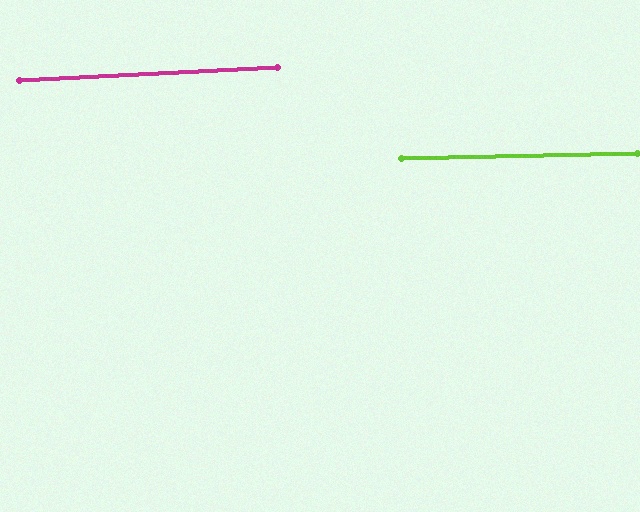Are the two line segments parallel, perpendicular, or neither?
Parallel — their directions differ by only 1.6°.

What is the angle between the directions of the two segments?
Approximately 2 degrees.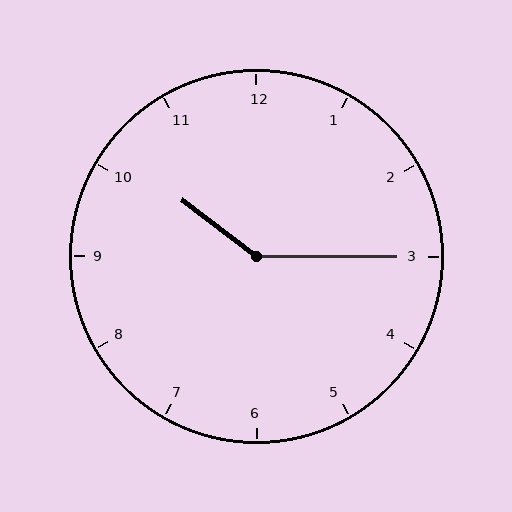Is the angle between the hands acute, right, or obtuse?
It is obtuse.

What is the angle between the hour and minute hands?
Approximately 142 degrees.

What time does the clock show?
10:15.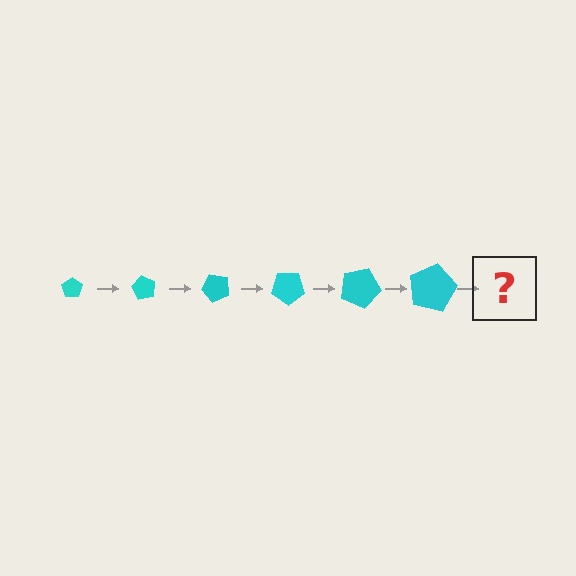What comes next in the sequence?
The next element should be a pentagon, larger than the previous one and rotated 360 degrees from the start.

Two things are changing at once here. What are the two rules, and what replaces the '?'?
The two rules are that the pentagon grows larger each step and it rotates 60 degrees each step. The '?' should be a pentagon, larger than the previous one and rotated 360 degrees from the start.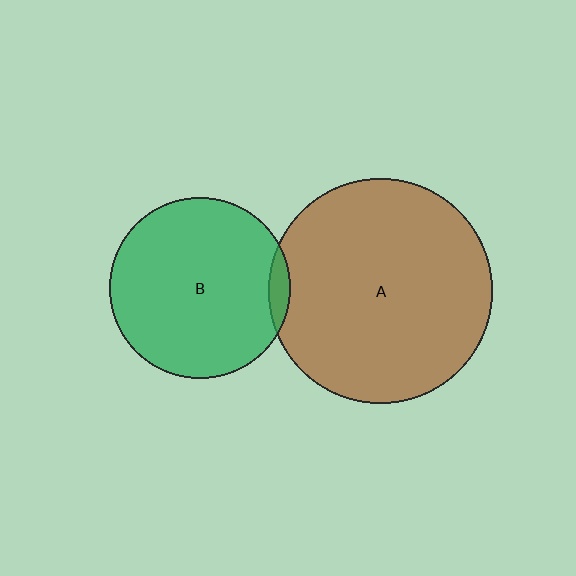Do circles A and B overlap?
Yes.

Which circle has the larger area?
Circle A (brown).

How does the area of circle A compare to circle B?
Approximately 1.5 times.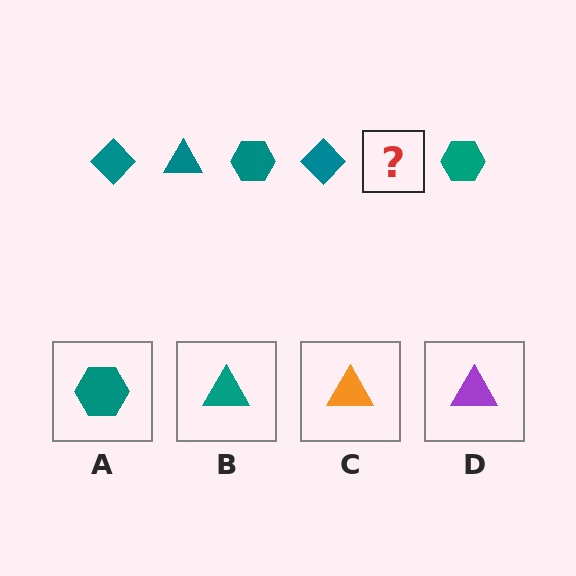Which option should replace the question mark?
Option B.